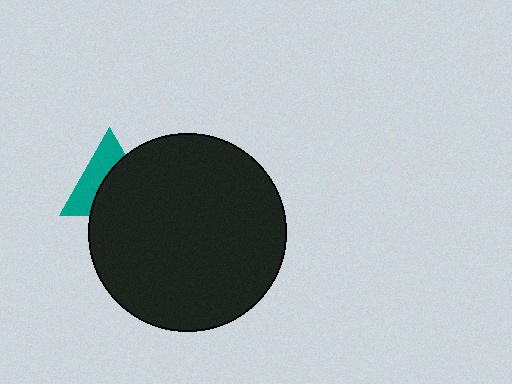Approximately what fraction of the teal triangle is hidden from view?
Roughly 55% of the teal triangle is hidden behind the black circle.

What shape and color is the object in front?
The object in front is a black circle.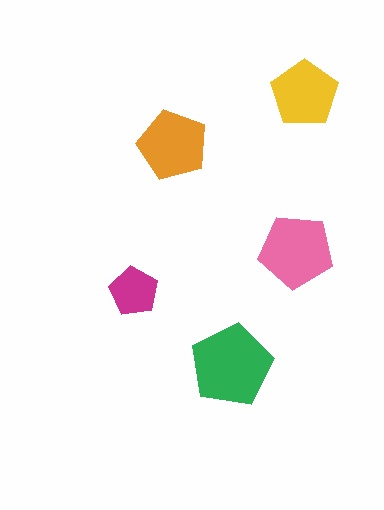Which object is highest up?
The yellow pentagon is topmost.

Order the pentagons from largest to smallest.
the green one, the pink one, the orange one, the yellow one, the magenta one.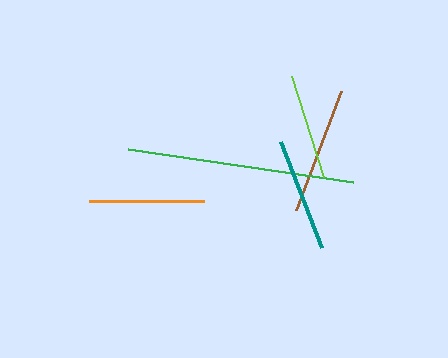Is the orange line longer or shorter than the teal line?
The orange line is longer than the teal line.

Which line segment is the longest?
The green line is the longest at approximately 227 pixels.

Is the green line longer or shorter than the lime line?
The green line is longer than the lime line.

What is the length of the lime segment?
The lime segment is approximately 106 pixels long.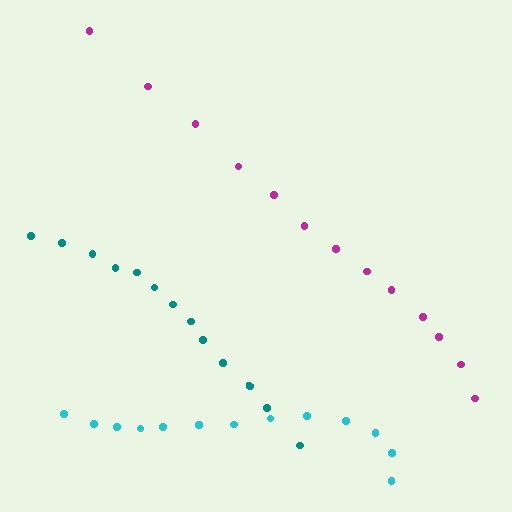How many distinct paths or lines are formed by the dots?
There are 3 distinct paths.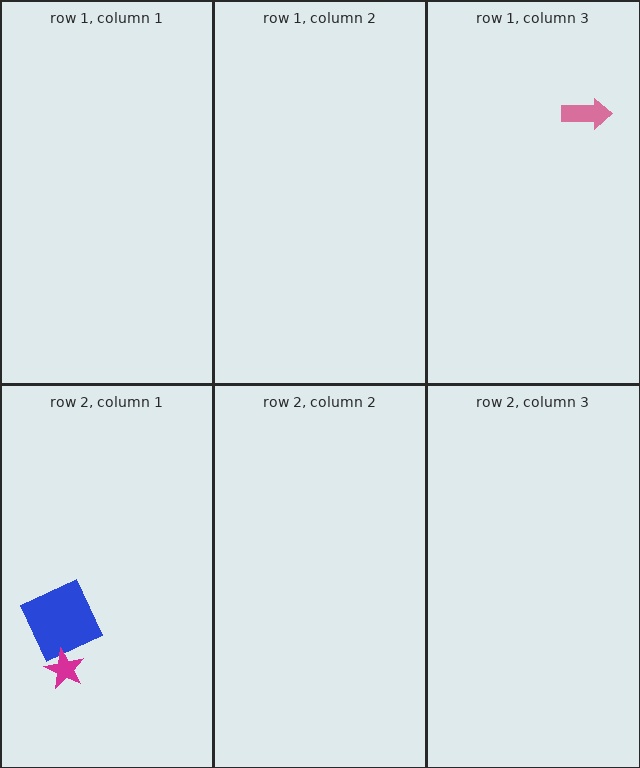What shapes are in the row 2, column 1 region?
The blue square, the magenta star.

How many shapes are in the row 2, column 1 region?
2.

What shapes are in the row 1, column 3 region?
The pink arrow.